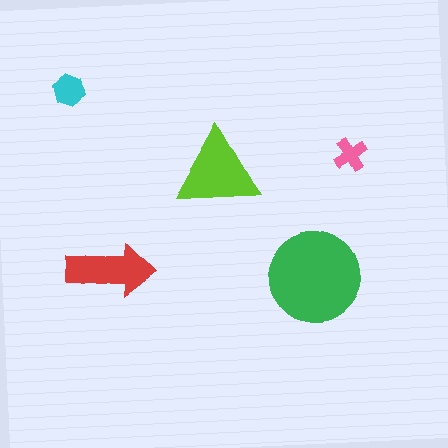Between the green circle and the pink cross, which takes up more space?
The green circle.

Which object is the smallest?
The pink cross.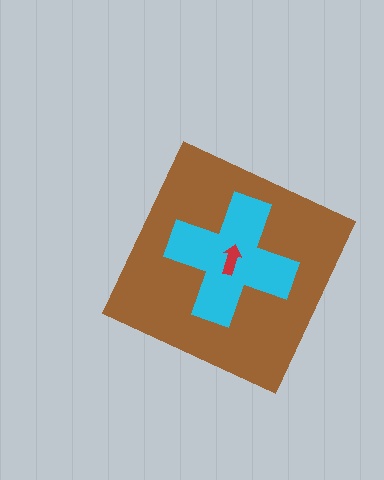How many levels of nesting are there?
3.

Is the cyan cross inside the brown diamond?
Yes.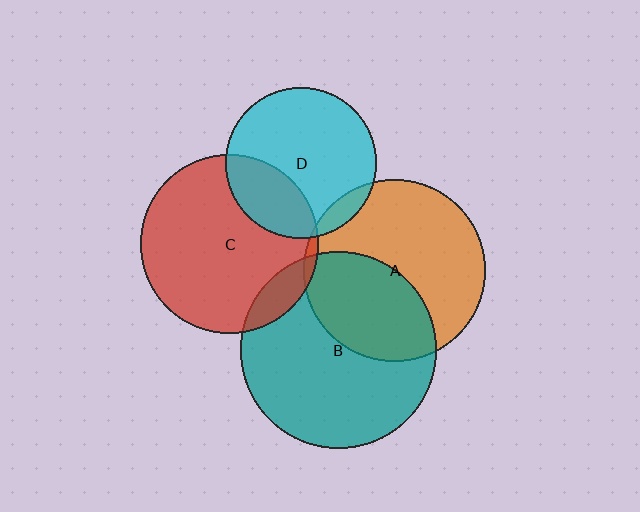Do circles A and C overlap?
Yes.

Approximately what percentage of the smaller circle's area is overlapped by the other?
Approximately 5%.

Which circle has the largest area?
Circle B (teal).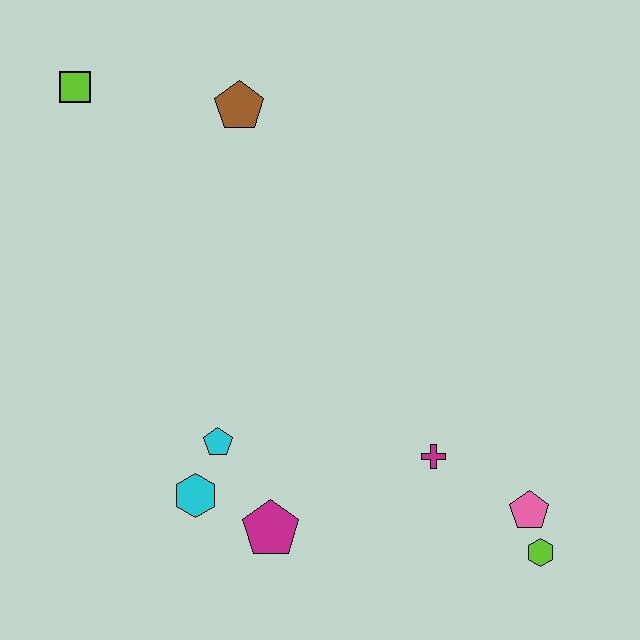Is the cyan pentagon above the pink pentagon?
Yes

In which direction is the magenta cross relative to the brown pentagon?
The magenta cross is below the brown pentagon.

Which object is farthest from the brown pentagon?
The lime hexagon is farthest from the brown pentagon.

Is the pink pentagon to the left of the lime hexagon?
Yes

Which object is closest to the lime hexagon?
The pink pentagon is closest to the lime hexagon.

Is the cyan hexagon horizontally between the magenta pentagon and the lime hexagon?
No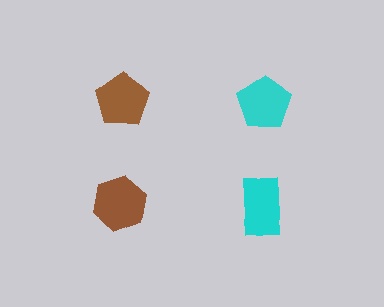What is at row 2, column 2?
A cyan rectangle.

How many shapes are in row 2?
2 shapes.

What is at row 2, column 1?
A brown hexagon.